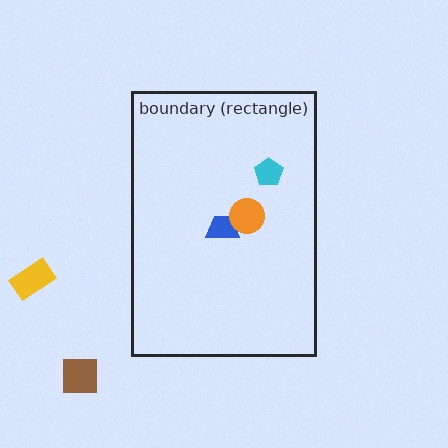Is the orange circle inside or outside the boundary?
Inside.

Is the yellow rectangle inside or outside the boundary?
Outside.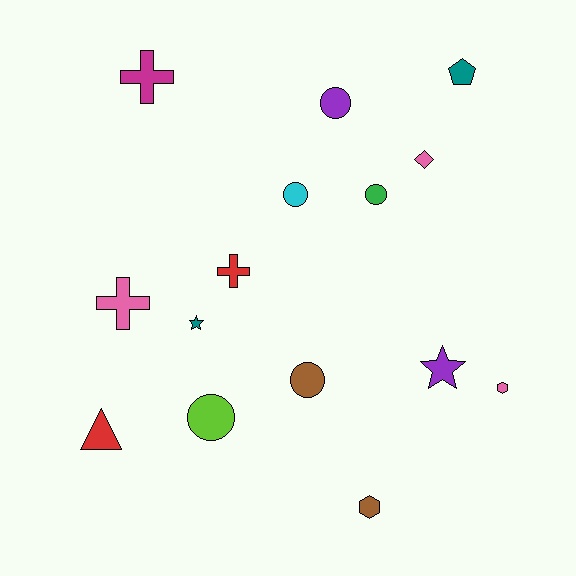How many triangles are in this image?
There is 1 triangle.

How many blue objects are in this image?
There are no blue objects.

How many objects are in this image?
There are 15 objects.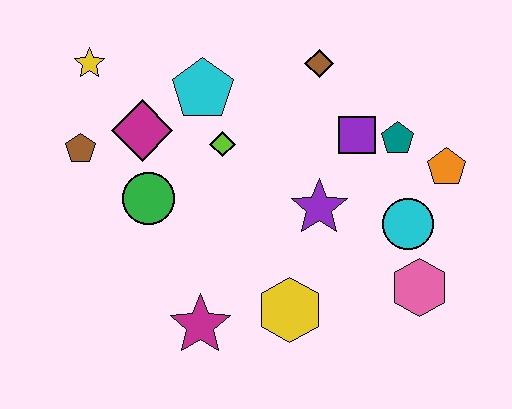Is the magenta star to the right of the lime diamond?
No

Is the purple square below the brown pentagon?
No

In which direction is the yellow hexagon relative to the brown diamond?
The yellow hexagon is below the brown diamond.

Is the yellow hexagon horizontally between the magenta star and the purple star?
Yes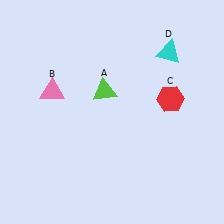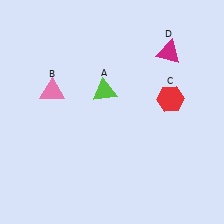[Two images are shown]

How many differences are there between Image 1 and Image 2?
There is 1 difference between the two images.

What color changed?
The triangle (D) changed from cyan in Image 1 to magenta in Image 2.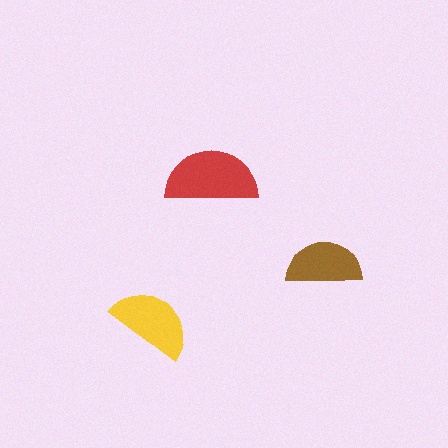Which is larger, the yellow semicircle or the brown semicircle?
The yellow one.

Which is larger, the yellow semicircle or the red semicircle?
The red one.